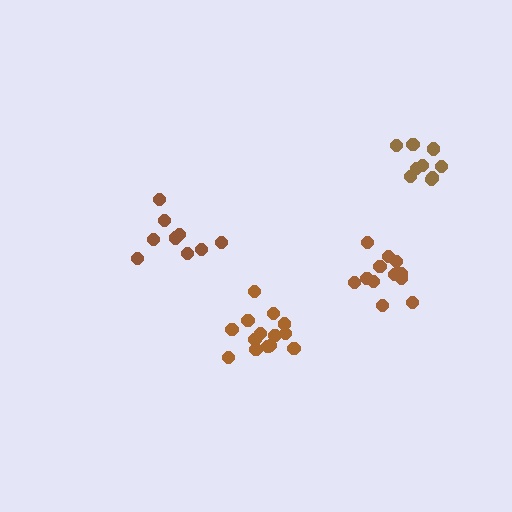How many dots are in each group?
Group 1: 14 dots, Group 2: 12 dots, Group 3: 9 dots, Group 4: 9 dots (44 total).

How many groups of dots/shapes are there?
There are 4 groups.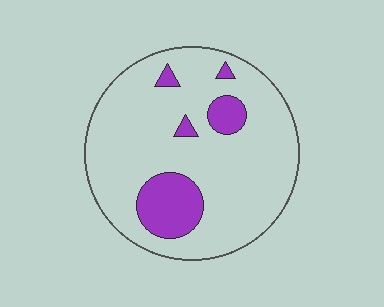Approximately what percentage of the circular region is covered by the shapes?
Approximately 15%.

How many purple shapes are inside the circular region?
5.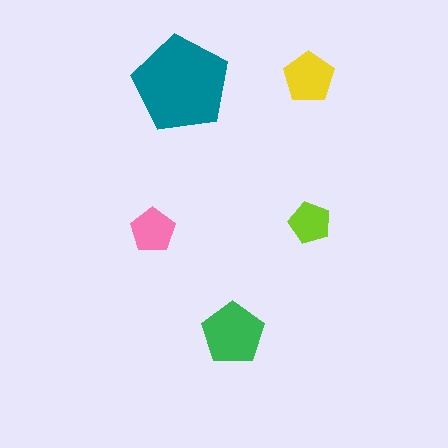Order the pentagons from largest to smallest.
the teal one, the green one, the yellow one, the pink one, the lime one.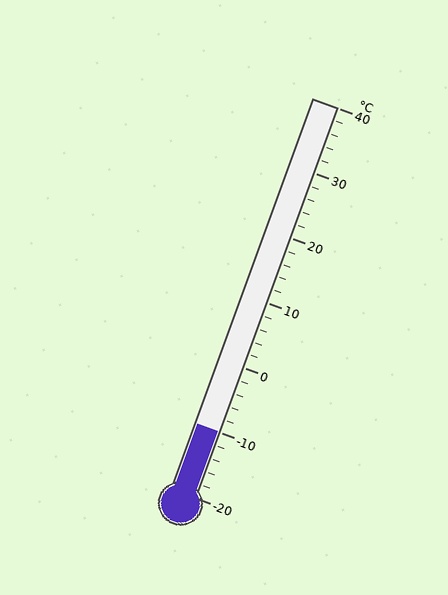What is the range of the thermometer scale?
The thermometer scale ranges from -20°C to 40°C.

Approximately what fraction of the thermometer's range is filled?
The thermometer is filled to approximately 15% of its range.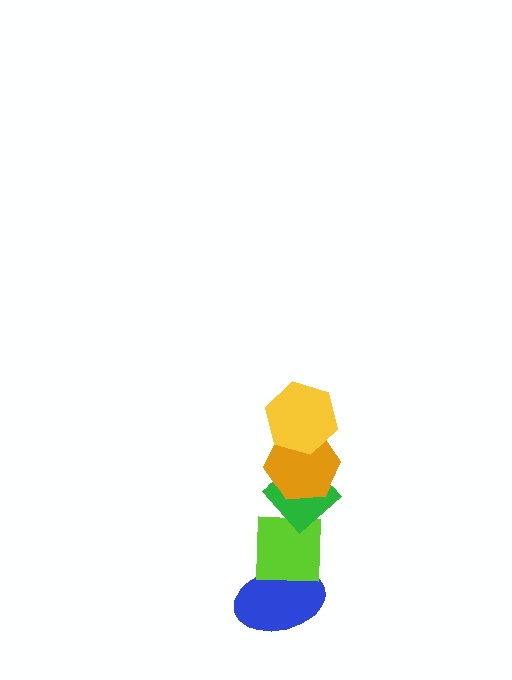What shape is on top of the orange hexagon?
The yellow hexagon is on top of the orange hexagon.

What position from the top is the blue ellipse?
The blue ellipse is 5th from the top.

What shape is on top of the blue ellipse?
The lime square is on top of the blue ellipse.